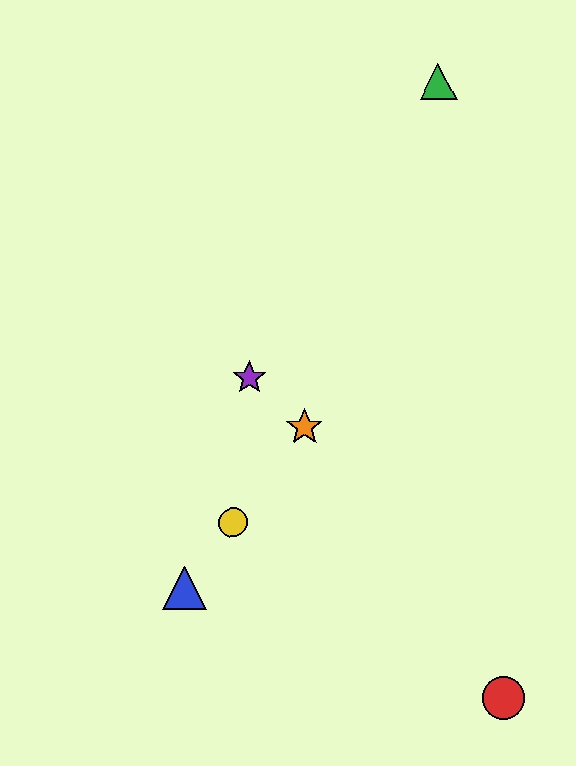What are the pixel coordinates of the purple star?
The purple star is at (249, 378).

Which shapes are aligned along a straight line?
The blue triangle, the yellow circle, the orange star are aligned along a straight line.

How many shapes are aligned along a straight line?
3 shapes (the blue triangle, the yellow circle, the orange star) are aligned along a straight line.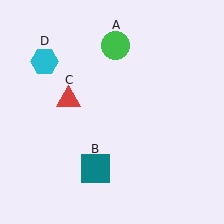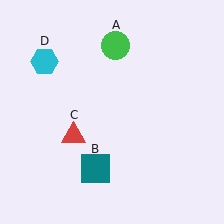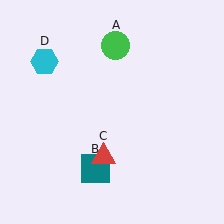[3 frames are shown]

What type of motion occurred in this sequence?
The red triangle (object C) rotated counterclockwise around the center of the scene.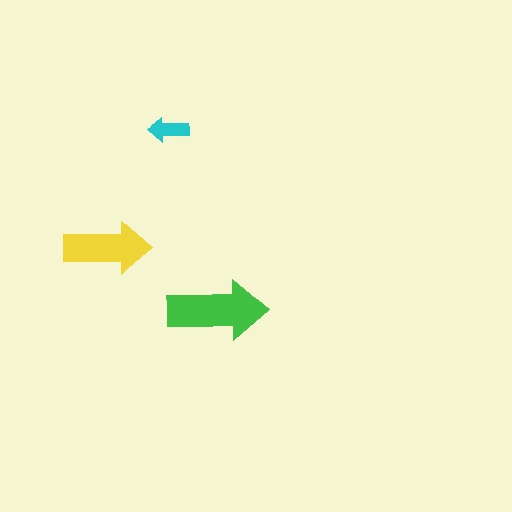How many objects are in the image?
There are 3 objects in the image.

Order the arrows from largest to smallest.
the green one, the yellow one, the cyan one.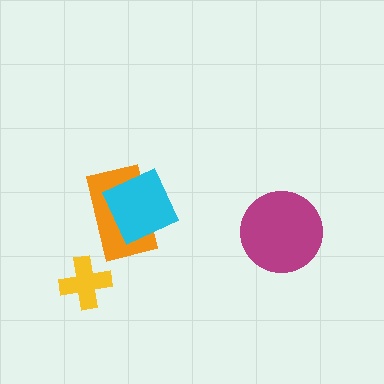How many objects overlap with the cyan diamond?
1 object overlaps with the cyan diamond.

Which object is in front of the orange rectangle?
The cyan diamond is in front of the orange rectangle.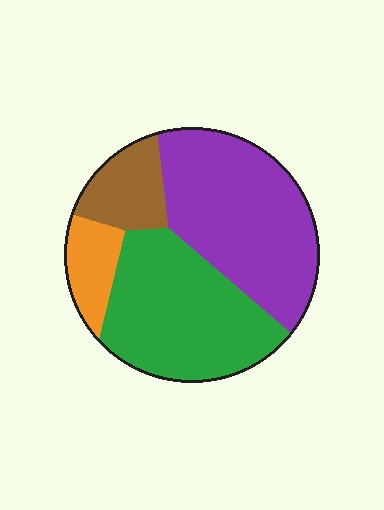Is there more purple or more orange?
Purple.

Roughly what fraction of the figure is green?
Green takes up about three eighths (3/8) of the figure.